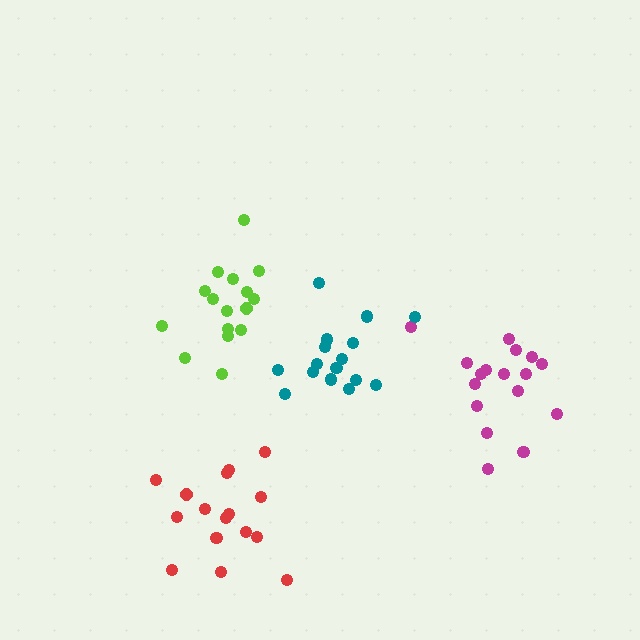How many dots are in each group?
Group 1: 16 dots, Group 2: 17 dots, Group 3: 16 dots, Group 4: 16 dots (65 total).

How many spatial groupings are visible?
There are 4 spatial groupings.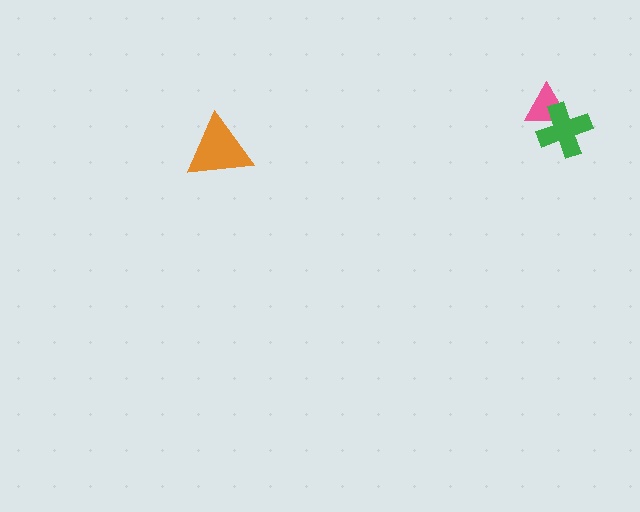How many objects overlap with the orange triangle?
0 objects overlap with the orange triangle.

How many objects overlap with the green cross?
1 object overlaps with the green cross.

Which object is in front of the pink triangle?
The green cross is in front of the pink triangle.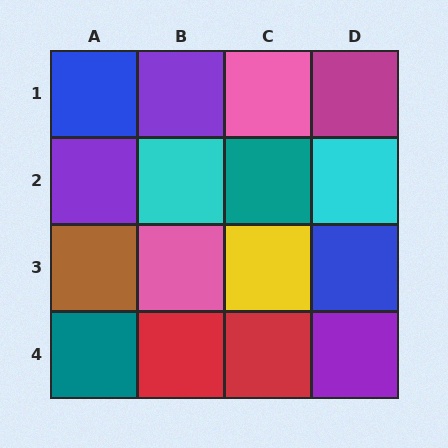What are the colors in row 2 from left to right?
Purple, cyan, teal, cyan.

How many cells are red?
2 cells are red.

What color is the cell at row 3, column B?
Pink.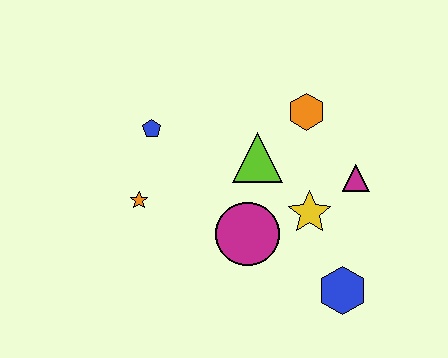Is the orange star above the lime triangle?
No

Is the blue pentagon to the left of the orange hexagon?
Yes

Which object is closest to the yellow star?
The magenta triangle is closest to the yellow star.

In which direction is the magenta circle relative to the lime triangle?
The magenta circle is below the lime triangle.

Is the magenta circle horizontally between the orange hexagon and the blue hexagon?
No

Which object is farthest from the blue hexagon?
The blue pentagon is farthest from the blue hexagon.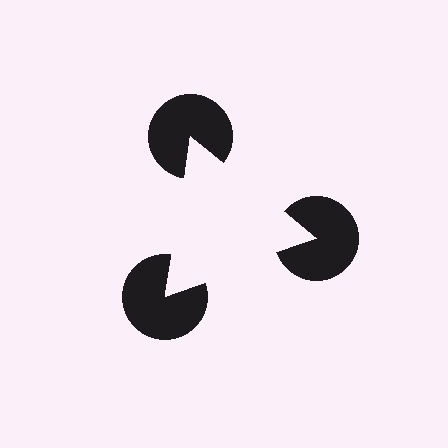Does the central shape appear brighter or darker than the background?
It typically appears slightly brighter than the background, even though no actual brightness change is drawn.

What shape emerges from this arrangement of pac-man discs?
An illusory triangle — its edges are inferred from the aligned wedge cuts in the pac-man discs, not physically drawn.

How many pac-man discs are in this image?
There are 3 — one at each vertex of the illusory triangle.